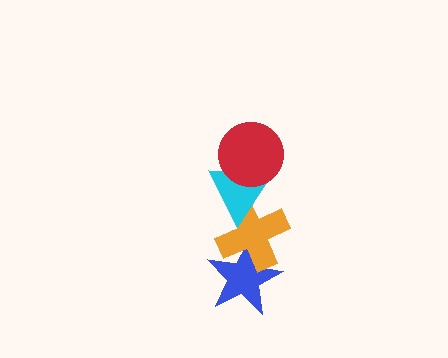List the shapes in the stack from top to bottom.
From top to bottom: the red circle, the cyan triangle, the orange cross, the blue star.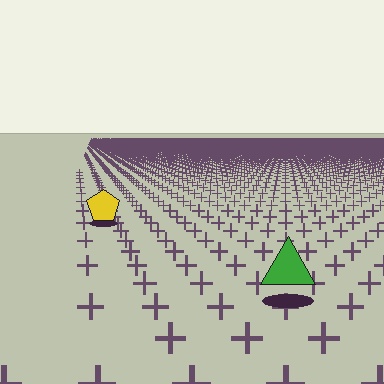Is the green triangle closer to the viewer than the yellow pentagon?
Yes. The green triangle is closer — you can tell from the texture gradient: the ground texture is coarser near it.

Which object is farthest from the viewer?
The yellow pentagon is farthest from the viewer. It appears smaller and the ground texture around it is denser.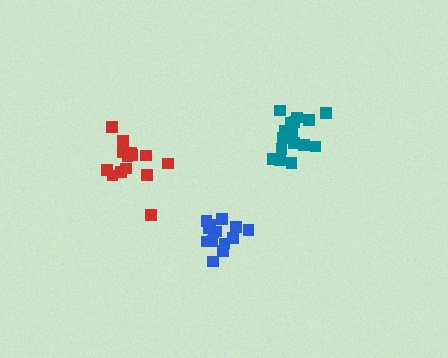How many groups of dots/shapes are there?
There are 3 groups.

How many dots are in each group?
Group 1: 14 dots, Group 2: 17 dots, Group 3: 14 dots (45 total).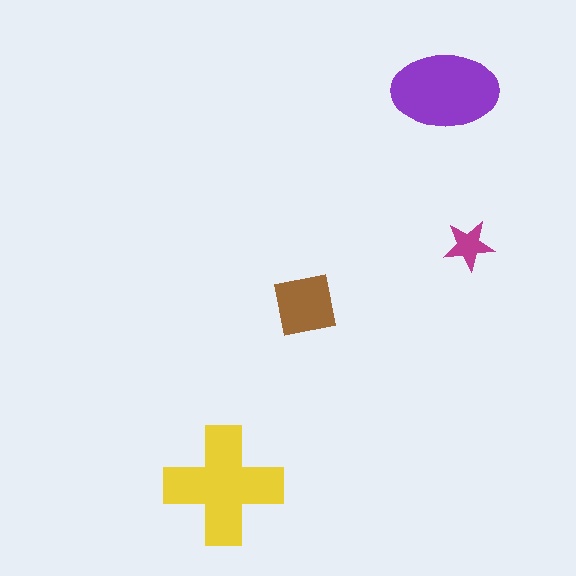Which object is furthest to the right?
The magenta star is rightmost.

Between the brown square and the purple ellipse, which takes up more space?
The purple ellipse.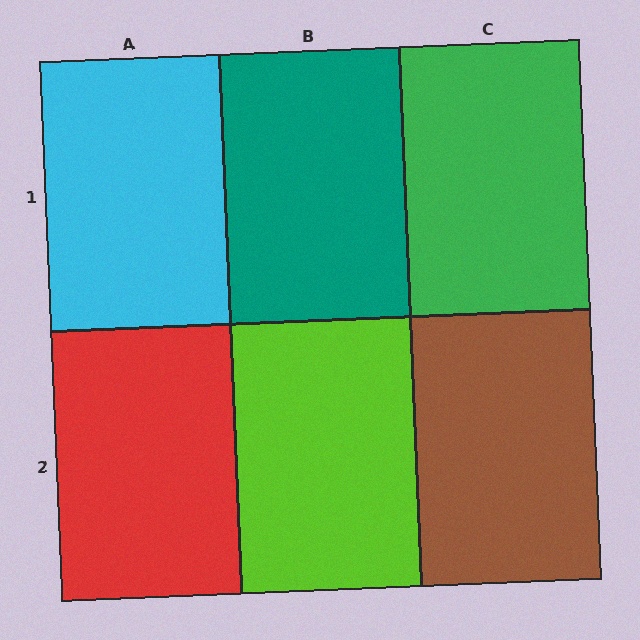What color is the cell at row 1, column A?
Cyan.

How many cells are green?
1 cell is green.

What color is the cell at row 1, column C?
Green.